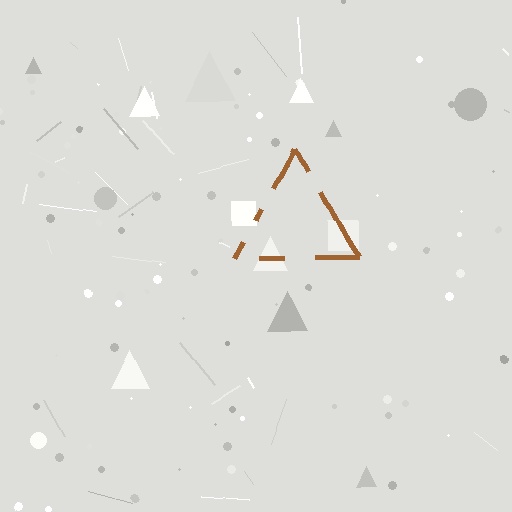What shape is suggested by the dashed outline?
The dashed outline suggests a triangle.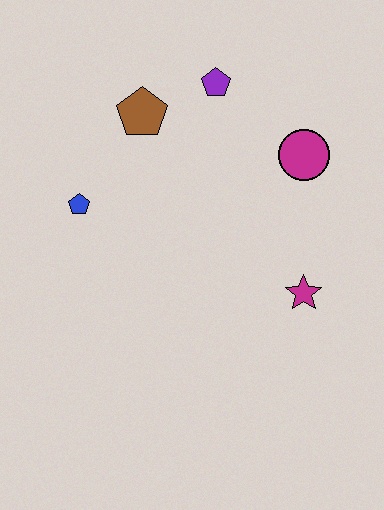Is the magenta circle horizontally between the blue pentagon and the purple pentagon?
No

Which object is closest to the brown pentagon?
The purple pentagon is closest to the brown pentagon.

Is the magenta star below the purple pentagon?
Yes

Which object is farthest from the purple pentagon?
The magenta star is farthest from the purple pentagon.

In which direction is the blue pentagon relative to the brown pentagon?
The blue pentagon is below the brown pentagon.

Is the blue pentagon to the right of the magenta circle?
No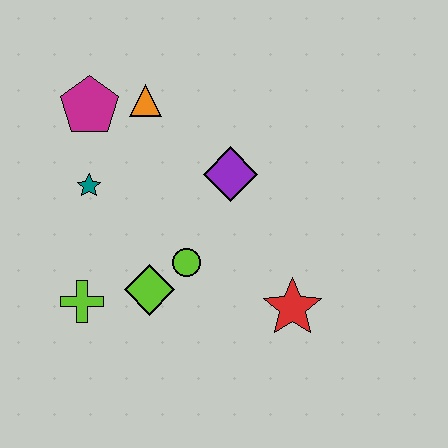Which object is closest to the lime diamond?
The lime circle is closest to the lime diamond.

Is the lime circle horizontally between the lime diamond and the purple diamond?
Yes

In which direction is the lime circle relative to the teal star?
The lime circle is to the right of the teal star.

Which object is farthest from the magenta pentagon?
The red star is farthest from the magenta pentagon.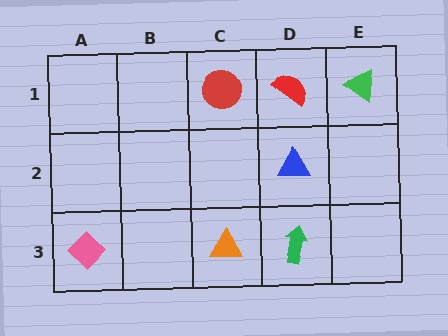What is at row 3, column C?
An orange triangle.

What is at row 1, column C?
A red circle.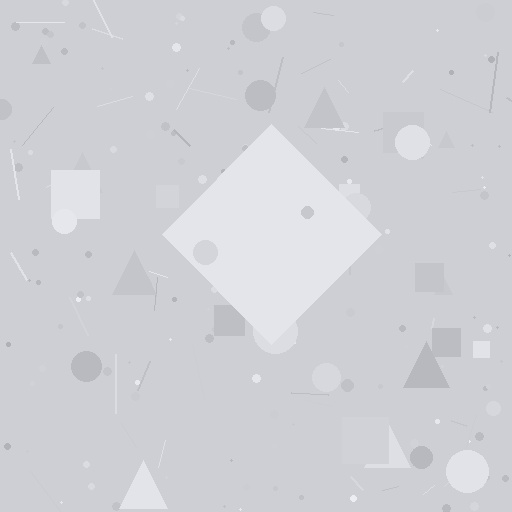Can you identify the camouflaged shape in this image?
The camouflaged shape is a diamond.